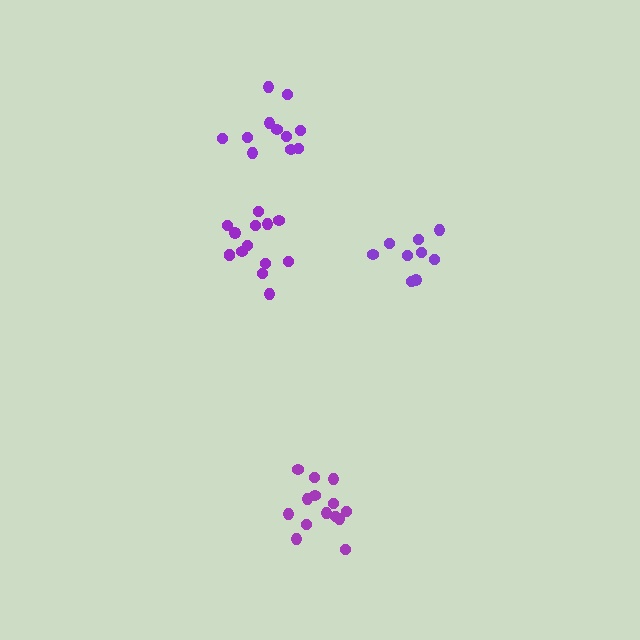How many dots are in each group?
Group 1: 11 dots, Group 2: 14 dots, Group 3: 9 dots, Group 4: 14 dots (48 total).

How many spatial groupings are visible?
There are 4 spatial groupings.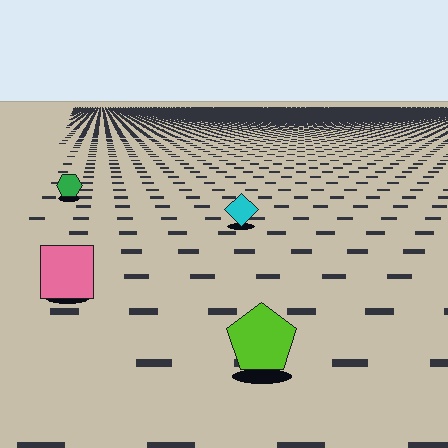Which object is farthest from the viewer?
The green hexagon is farthest from the viewer. It appears smaller and the ground texture around it is denser.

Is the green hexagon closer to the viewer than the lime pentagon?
No. The lime pentagon is closer — you can tell from the texture gradient: the ground texture is coarser near it.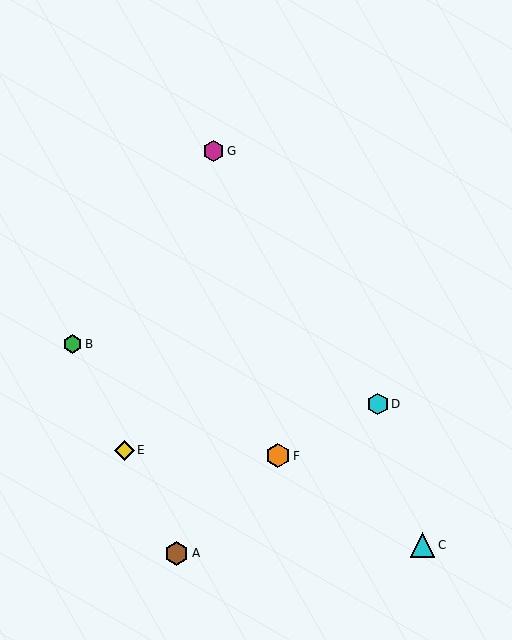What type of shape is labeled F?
Shape F is an orange hexagon.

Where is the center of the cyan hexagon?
The center of the cyan hexagon is at (378, 404).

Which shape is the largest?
The cyan triangle (labeled C) is the largest.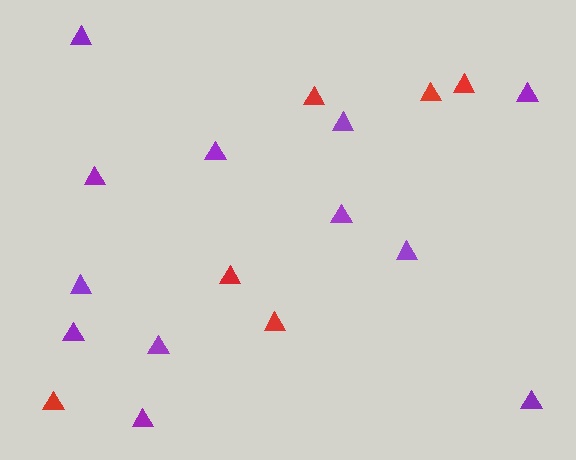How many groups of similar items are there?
There are 2 groups: one group of purple triangles (12) and one group of red triangles (6).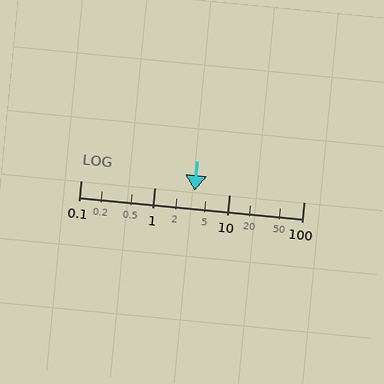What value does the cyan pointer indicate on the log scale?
The pointer indicates approximately 3.4.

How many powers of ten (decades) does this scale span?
The scale spans 3 decades, from 0.1 to 100.